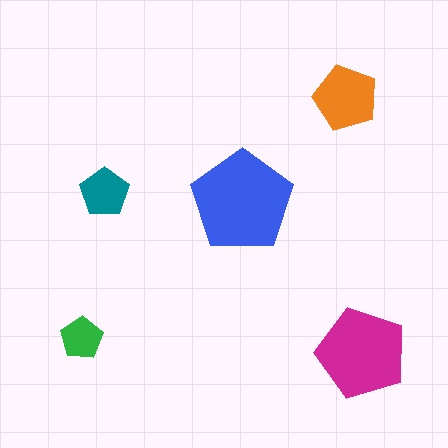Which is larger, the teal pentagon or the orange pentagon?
The orange one.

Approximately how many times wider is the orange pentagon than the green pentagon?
About 1.5 times wider.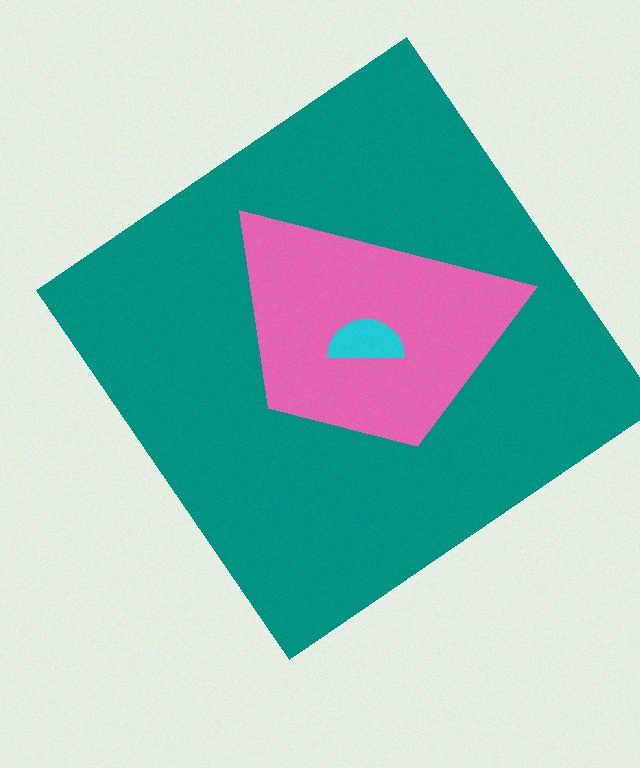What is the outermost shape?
The teal diamond.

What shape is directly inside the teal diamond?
The pink trapezoid.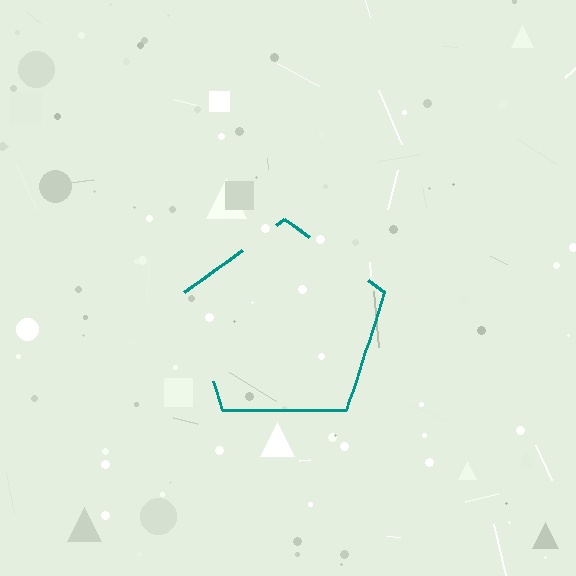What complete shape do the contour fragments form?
The contour fragments form a pentagon.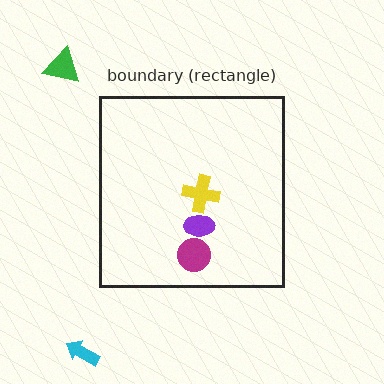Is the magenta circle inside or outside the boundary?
Inside.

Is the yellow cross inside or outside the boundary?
Inside.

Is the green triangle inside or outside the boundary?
Outside.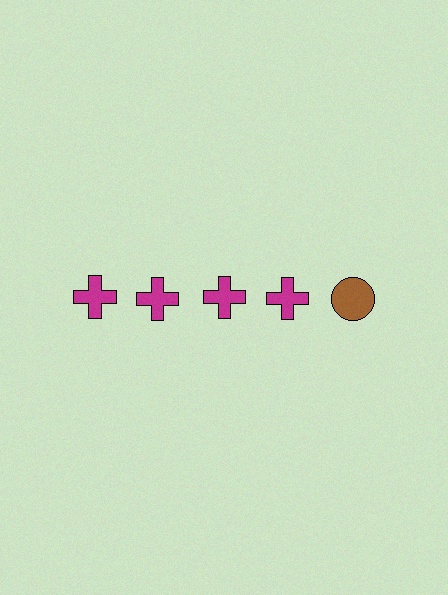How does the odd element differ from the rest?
It differs in both color (brown instead of magenta) and shape (circle instead of cross).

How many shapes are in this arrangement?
There are 5 shapes arranged in a grid pattern.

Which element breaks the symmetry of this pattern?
The brown circle in the top row, rightmost column breaks the symmetry. All other shapes are magenta crosses.